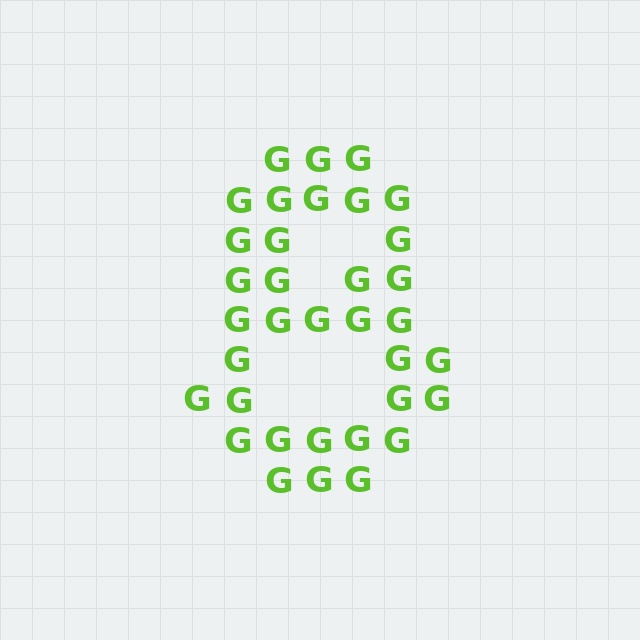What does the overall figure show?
The overall figure shows the digit 8.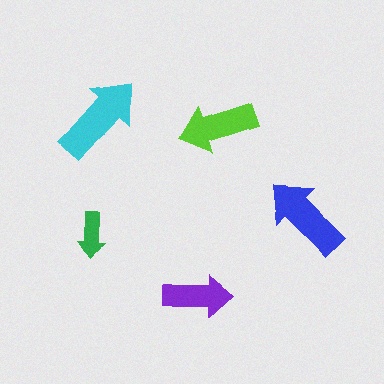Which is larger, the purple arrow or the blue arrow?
The blue one.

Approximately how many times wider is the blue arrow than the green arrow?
About 2 times wider.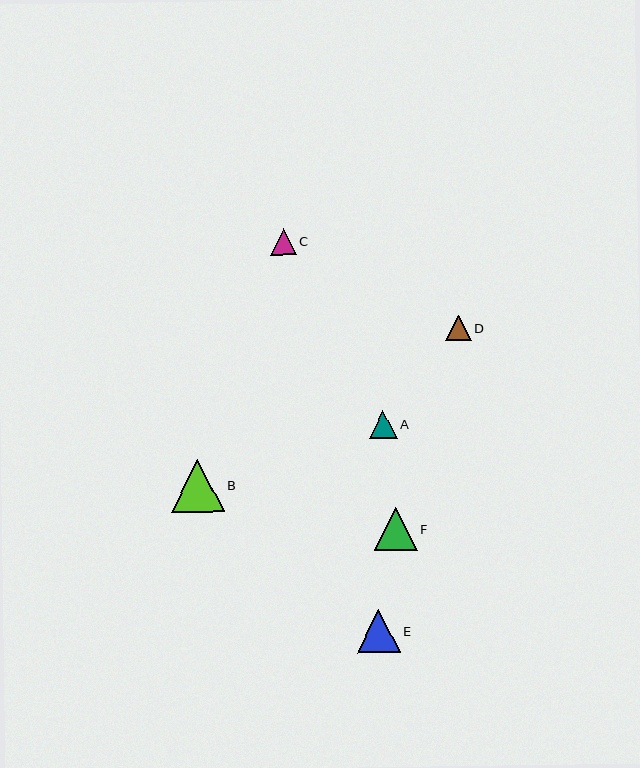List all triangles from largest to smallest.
From largest to smallest: B, E, F, A, C, D.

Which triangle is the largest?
Triangle B is the largest with a size of approximately 53 pixels.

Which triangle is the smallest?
Triangle D is the smallest with a size of approximately 25 pixels.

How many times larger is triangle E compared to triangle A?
Triangle E is approximately 1.5 times the size of triangle A.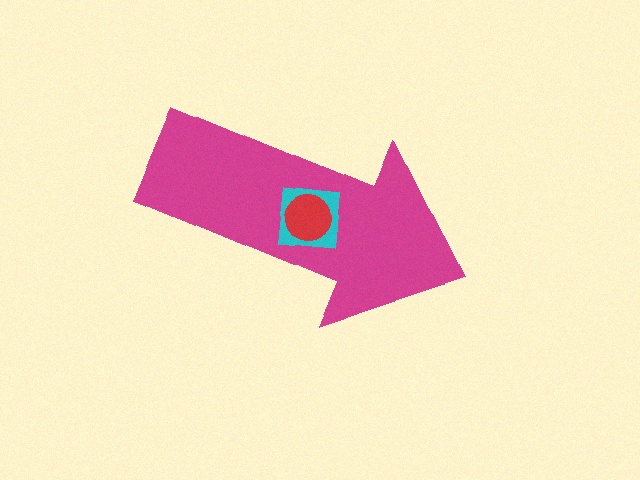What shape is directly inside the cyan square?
The red circle.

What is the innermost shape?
The red circle.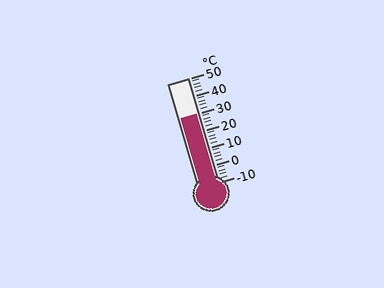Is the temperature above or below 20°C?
The temperature is above 20°C.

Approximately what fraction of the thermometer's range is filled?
The thermometer is filled to approximately 65% of its range.